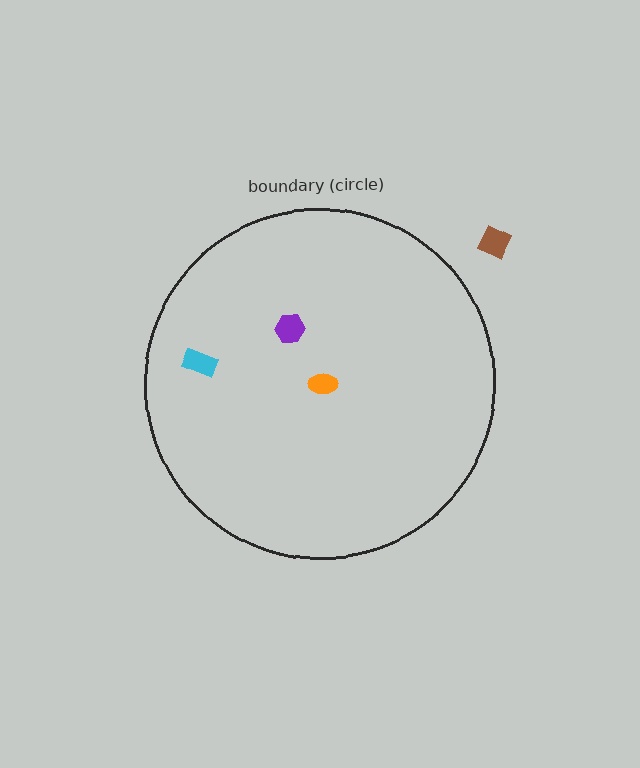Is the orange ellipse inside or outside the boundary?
Inside.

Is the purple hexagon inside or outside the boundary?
Inside.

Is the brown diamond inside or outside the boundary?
Outside.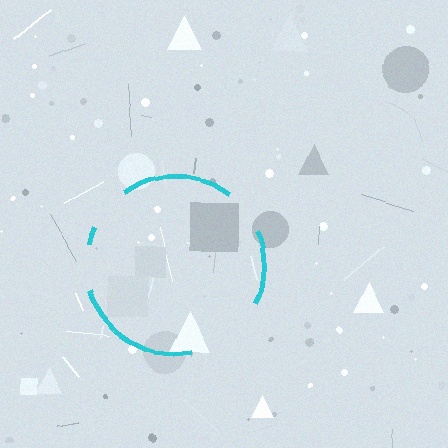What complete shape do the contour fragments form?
The contour fragments form a circle.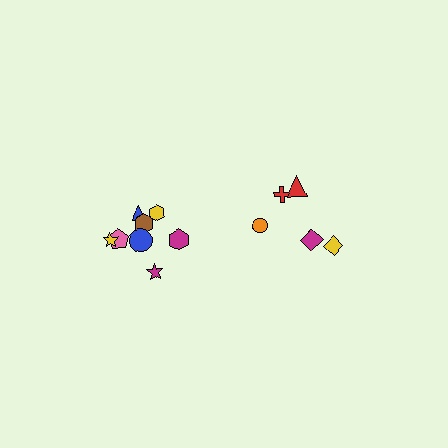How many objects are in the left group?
There are 8 objects.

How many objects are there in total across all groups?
There are 13 objects.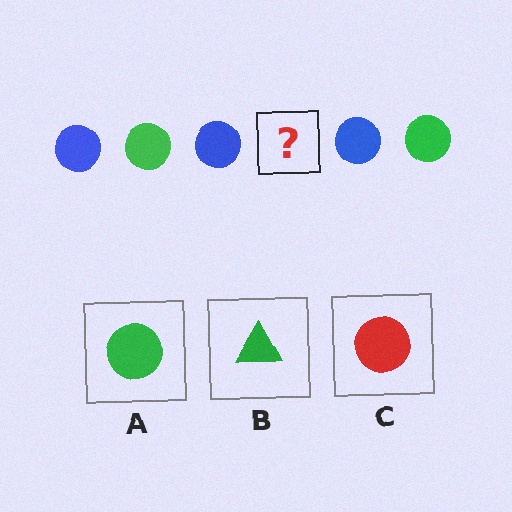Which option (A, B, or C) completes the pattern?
A.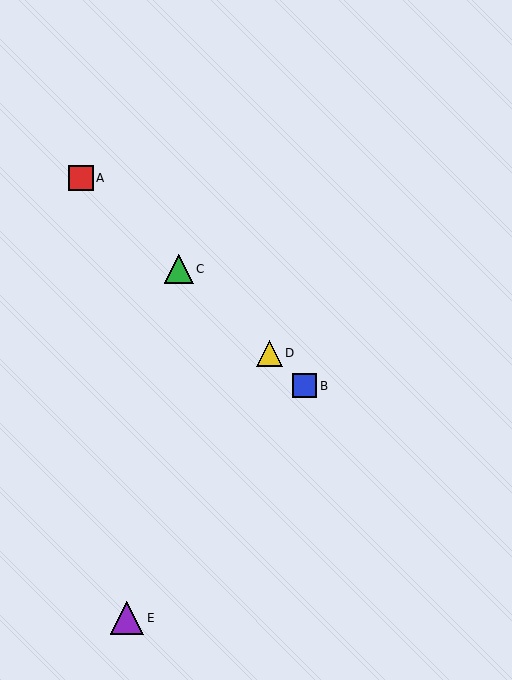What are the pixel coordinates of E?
Object E is at (127, 618).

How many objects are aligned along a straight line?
4 objects (A, B, C, D) are aligned along a straight line.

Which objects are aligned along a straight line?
Objects A, B, C, D are aligned along a straight line.